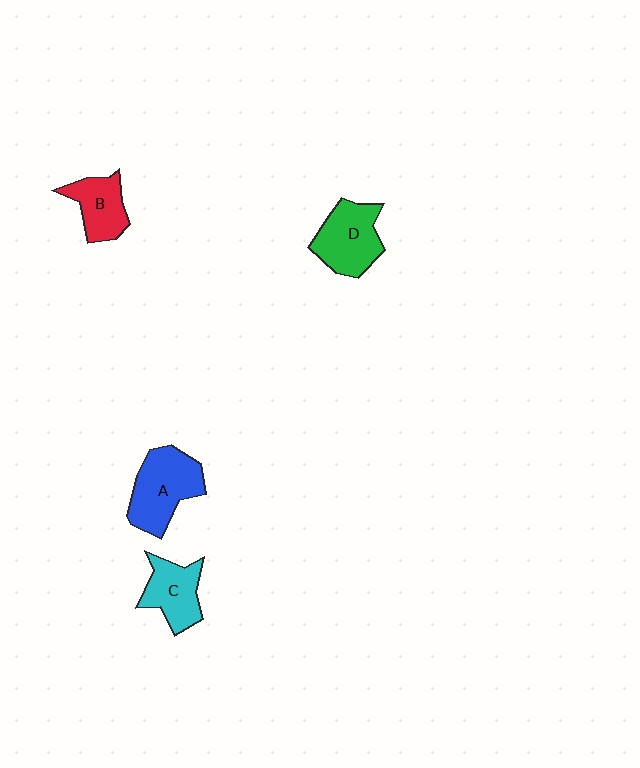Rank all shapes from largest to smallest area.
From largest to smallest: A (blue), D (green), C (cyan), B (red).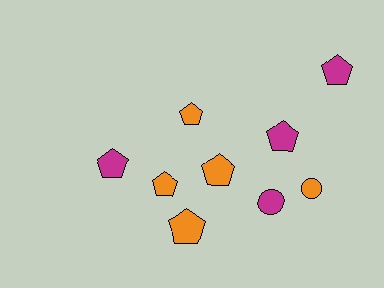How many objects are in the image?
There are 9 objects.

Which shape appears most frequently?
Pentagon, with 7 objects.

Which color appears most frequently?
Orange, with 5 objects.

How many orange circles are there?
There is 1 orange circle.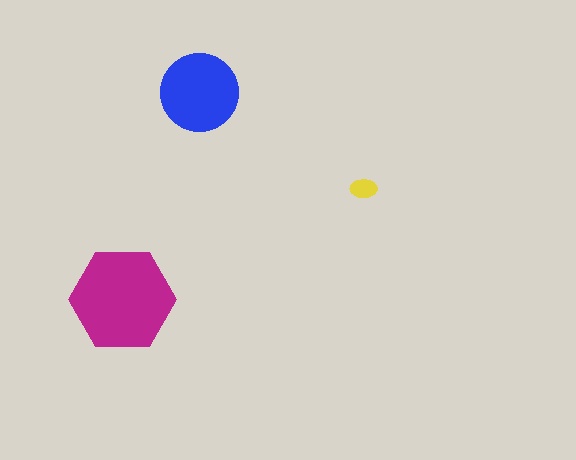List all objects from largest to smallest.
The magenta hexagon, the blue circle, the yellow ellipse.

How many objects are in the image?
There are 3 objects in the image.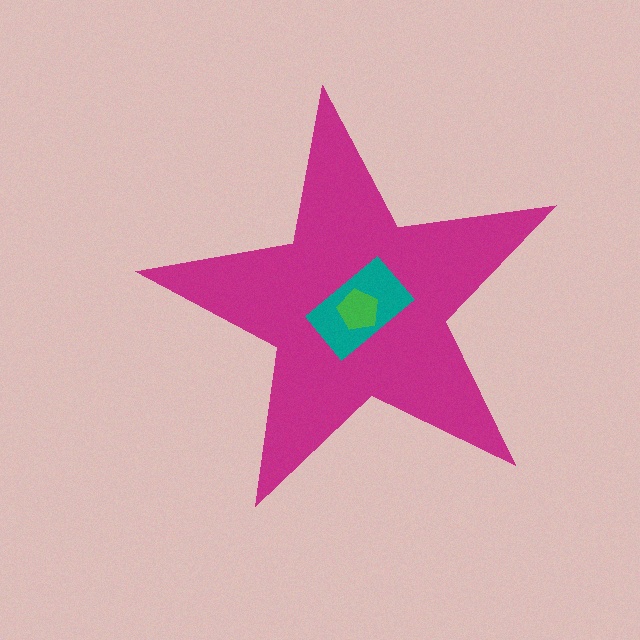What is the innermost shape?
The green pentagon.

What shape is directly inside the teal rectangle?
The green pentagon.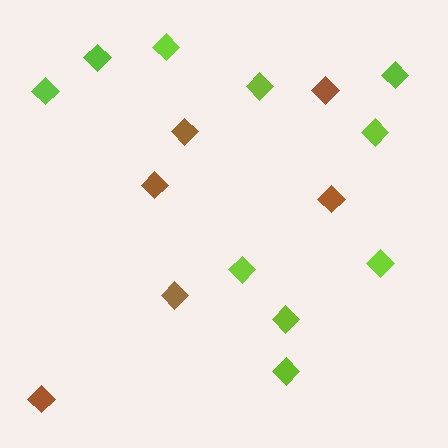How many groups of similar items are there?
There are 2 groups: one group of brown diamonds (6) and one group of lime diamonds (10).